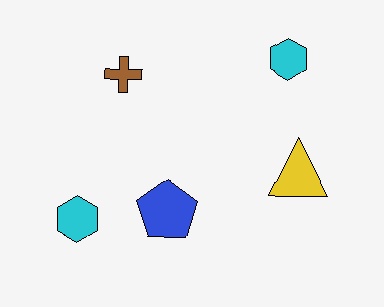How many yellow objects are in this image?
There is 1 yellow object.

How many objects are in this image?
There are 5 objects.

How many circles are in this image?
There are no circles.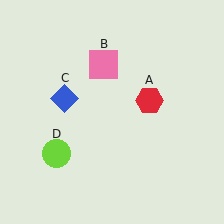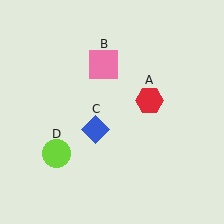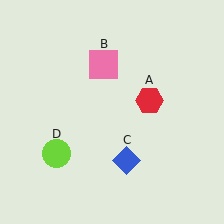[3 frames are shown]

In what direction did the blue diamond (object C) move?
The blue diamond (object C) moved down and to the right.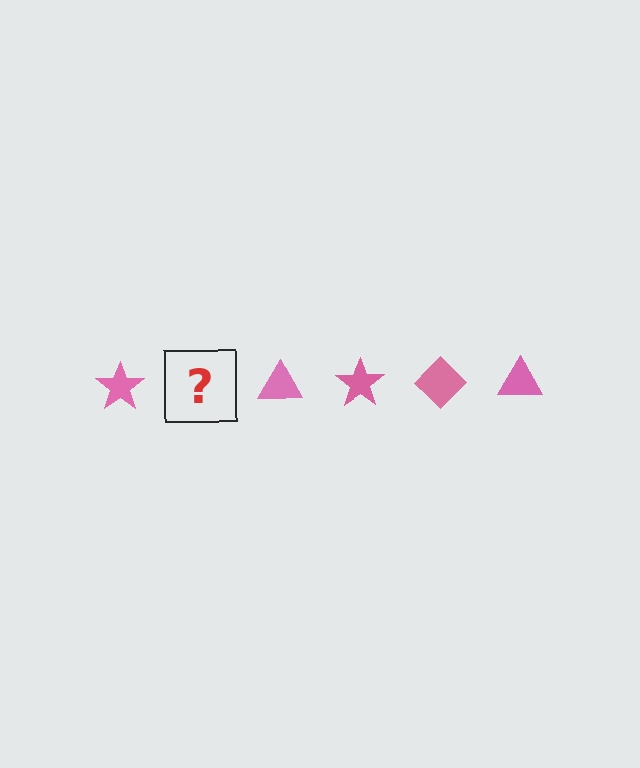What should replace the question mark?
The question mark should be replaced with a pink diamond.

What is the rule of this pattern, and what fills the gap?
The rule is that the pattern cycles through star, diamond, triangle shapes in pink. The gap should be filled with a pink diamond.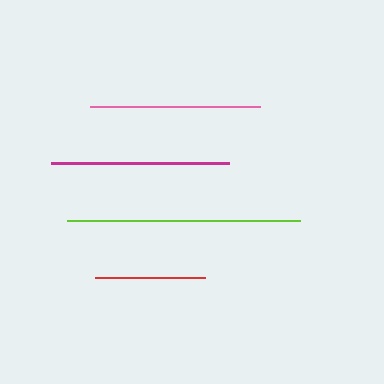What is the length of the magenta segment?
The magenta segment is approximately 178 pixels long.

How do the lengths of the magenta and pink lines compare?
The magenta and pink lines are approximately the same length.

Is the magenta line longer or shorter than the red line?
The magenta line is longer than the red line.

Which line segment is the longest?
The lime line is the longest at approximately 234 pixels.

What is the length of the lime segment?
The lime segment is approximately 234 pixels long.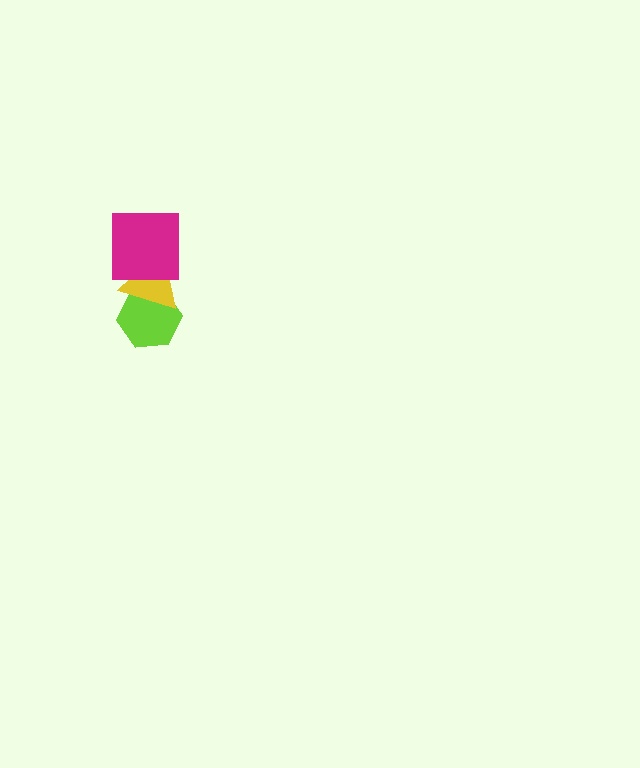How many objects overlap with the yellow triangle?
2 objects overlap with the yellow triangle.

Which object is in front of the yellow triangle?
The magenta square is in front of the yellow triangle.